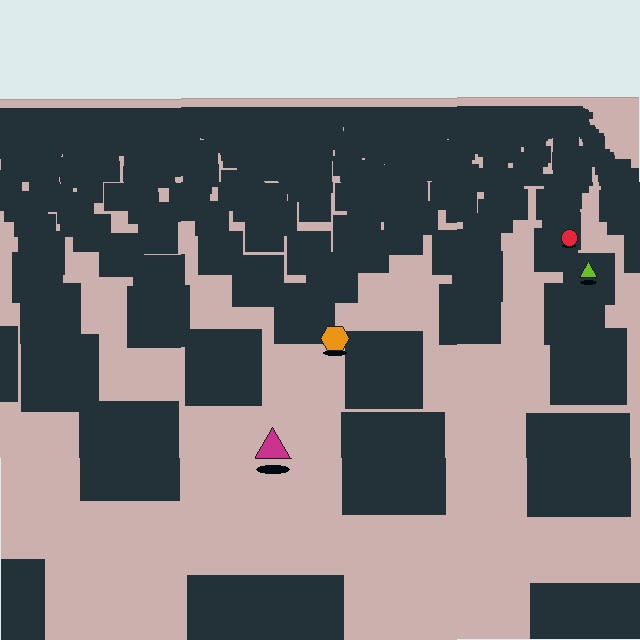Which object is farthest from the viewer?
The red circle is farthest from the viewer. It appears smaller and the ground texture around it is denser.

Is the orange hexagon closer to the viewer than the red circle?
Yes. The orange hexagon is closer — you can tell from the texture gradient: the ground texture is coarser near it.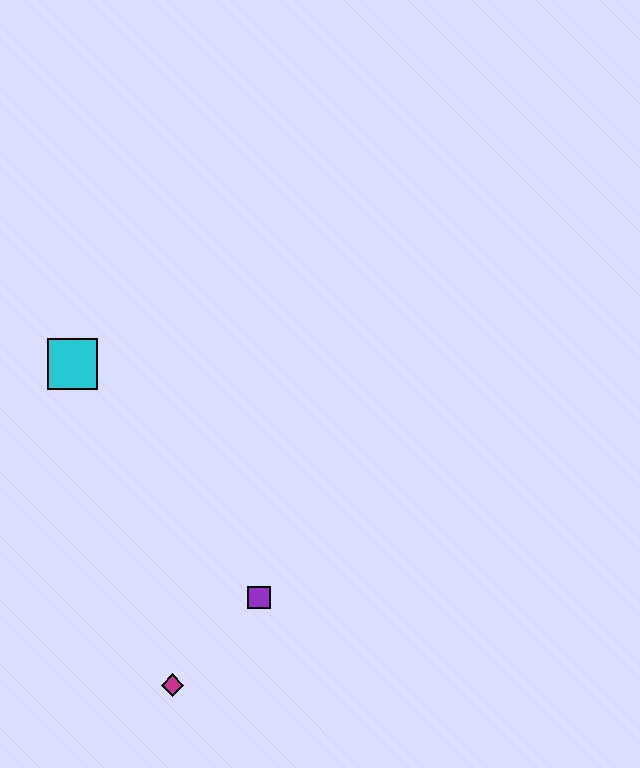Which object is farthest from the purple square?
The cyan square is farthest from the purple square.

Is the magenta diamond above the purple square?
No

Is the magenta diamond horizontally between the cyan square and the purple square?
Yes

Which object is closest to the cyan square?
The purple square is closest to the cyan square.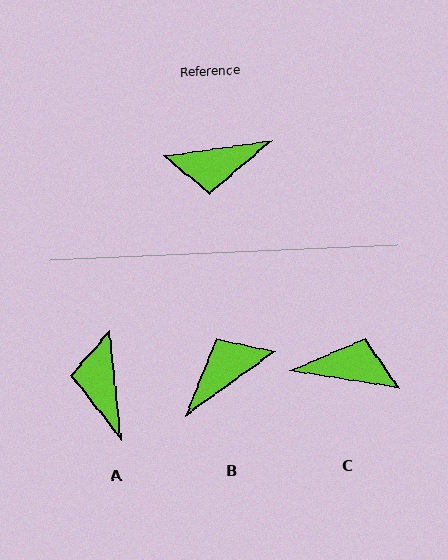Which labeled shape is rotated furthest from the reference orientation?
C, about 163 degrees away.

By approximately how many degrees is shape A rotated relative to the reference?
Approximately 92 degrees clockwise.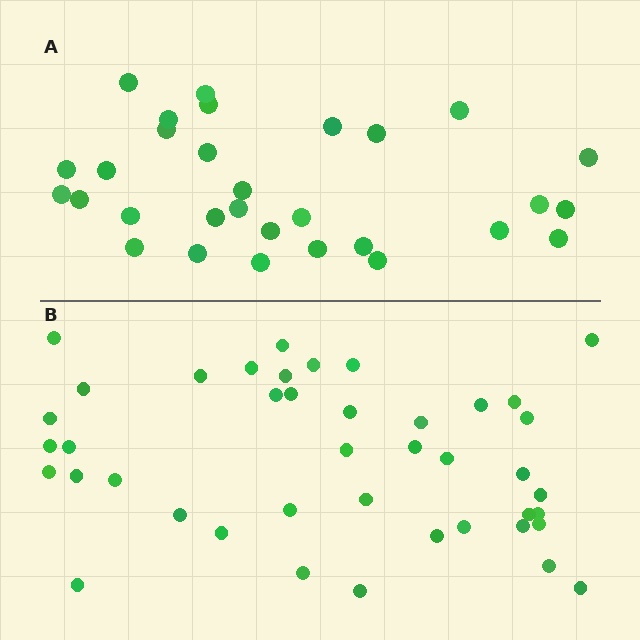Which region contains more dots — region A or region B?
Region B (the bottom region) has more dots.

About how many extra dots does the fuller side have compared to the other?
Region B has roughly 12 or so more dots than region A.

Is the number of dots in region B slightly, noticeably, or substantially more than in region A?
Region B has noticeably more, but not dramatically so. The ratio is roughly 1.4 to 1.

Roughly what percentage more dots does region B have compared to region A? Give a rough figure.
About 40% more.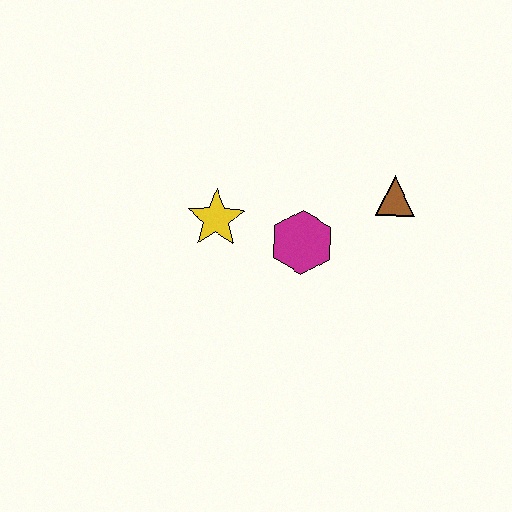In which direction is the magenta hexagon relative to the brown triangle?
The magenta hexagon is to the left of the brown triangle.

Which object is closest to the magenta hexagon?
The yellow star is closest to the magenta hexagon.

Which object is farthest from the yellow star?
The brown triangle is farthest from the yellow star.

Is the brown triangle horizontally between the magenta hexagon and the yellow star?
No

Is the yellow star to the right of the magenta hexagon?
No